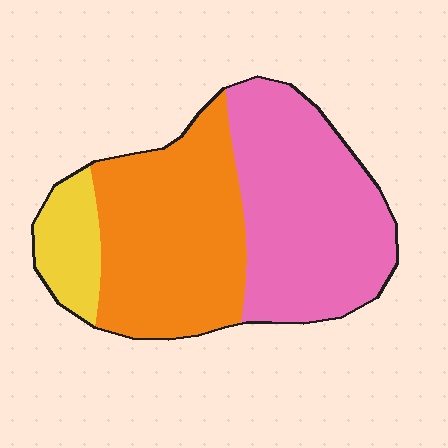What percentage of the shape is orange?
Orange covers roughly 45% of the shape.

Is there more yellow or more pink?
Pink.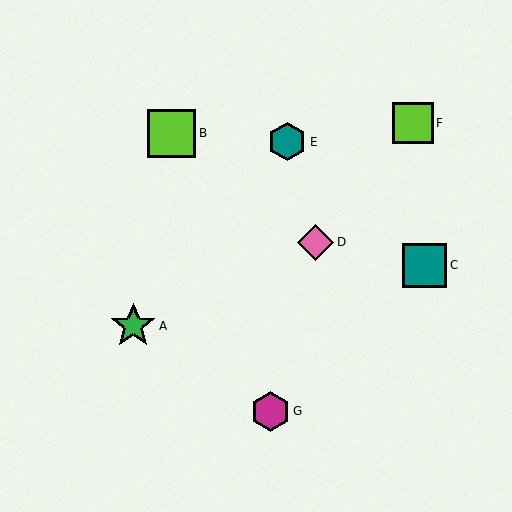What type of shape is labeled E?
Shape E is a teal hexagon.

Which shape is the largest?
The lime square (labeled B) is the largest.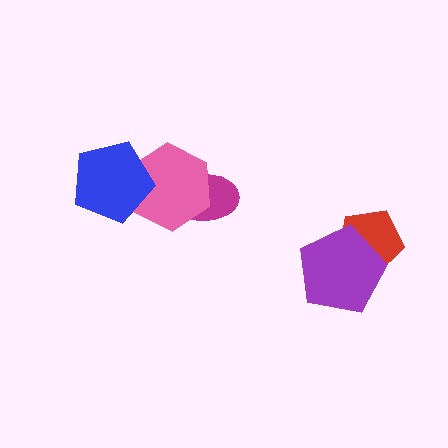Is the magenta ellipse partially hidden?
Yes, it is partially covered by another shape.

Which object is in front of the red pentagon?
The purple pentagon is in front of the red pentagon.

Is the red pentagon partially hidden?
Yes, it is partially covered by another shape.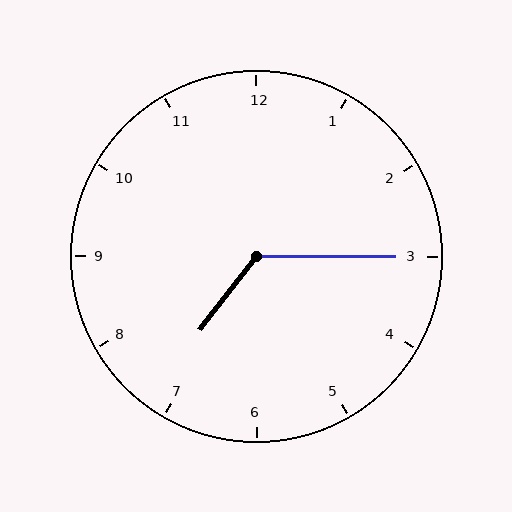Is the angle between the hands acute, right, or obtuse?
It is obtuse.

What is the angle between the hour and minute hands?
Approximately 128 degrees.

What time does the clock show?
7:15.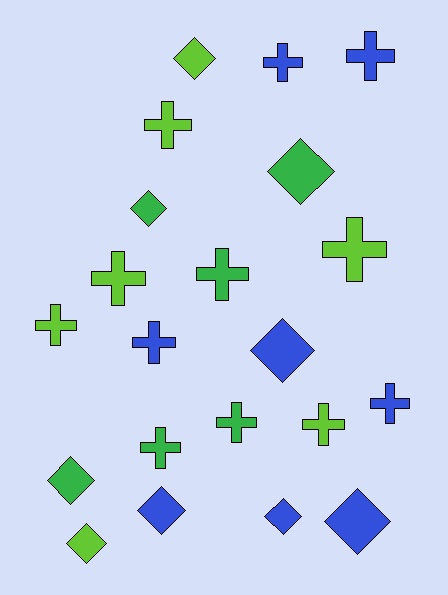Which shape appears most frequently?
Cross, with 12 objects.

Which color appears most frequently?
Blue, with 8 objects.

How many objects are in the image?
There are 21 objects.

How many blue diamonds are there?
There are 4 blue diamonds.